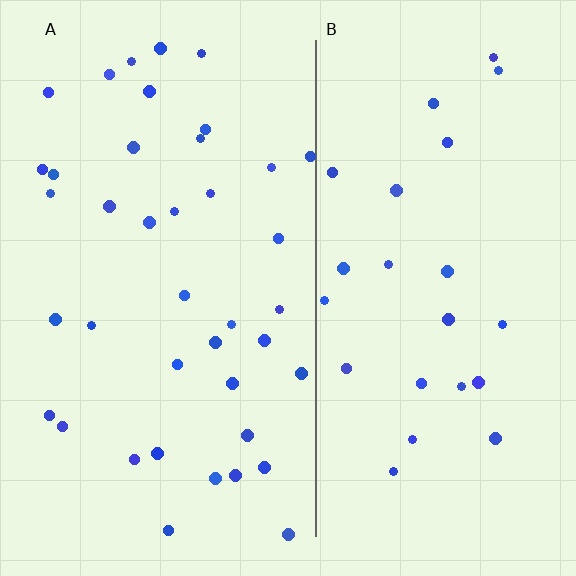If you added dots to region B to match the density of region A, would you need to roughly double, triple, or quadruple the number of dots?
Approximately double.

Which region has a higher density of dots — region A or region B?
A (the left).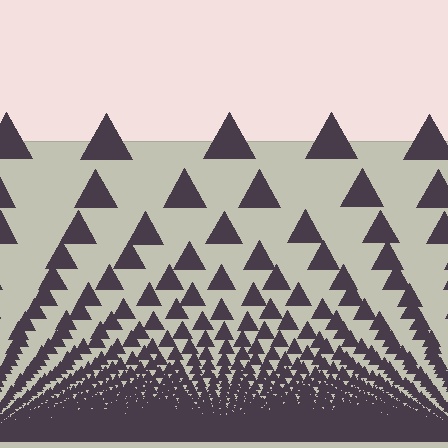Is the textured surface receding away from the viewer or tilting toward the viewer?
The surface appears to tilt toward the viewer. Texture elements get larger and sparser toward the top.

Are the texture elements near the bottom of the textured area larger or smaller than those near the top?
Smaller. The gradient is inverted — elements near the bottom are smaller and denser.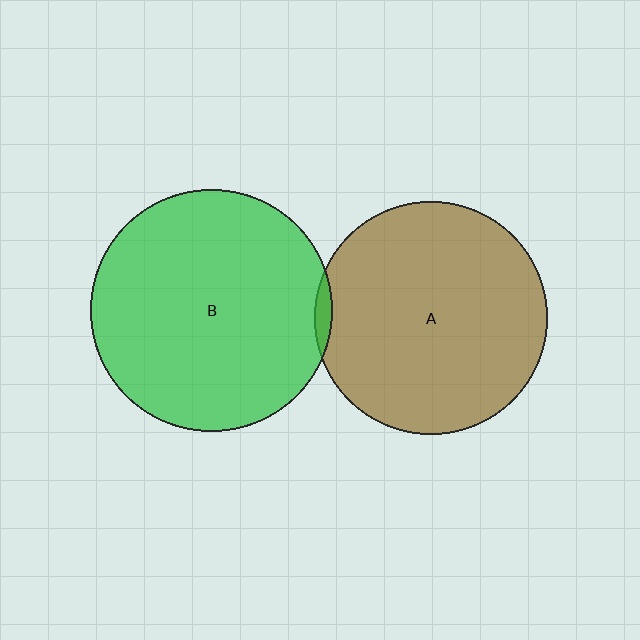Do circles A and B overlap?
Yes.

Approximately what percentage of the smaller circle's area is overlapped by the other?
Approximately 5%.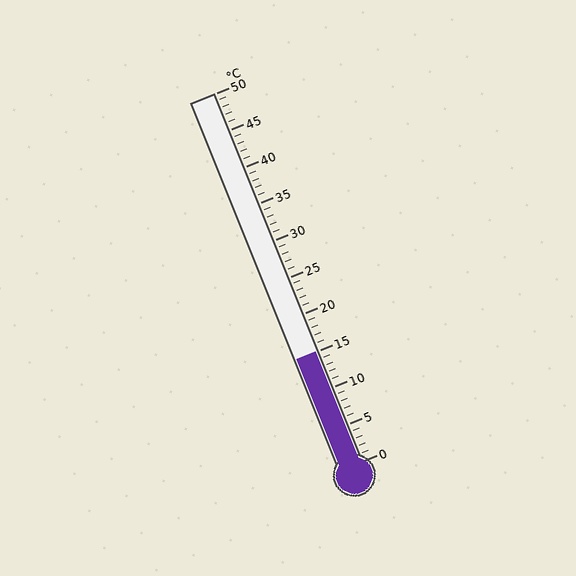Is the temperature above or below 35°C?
The temperature is below 35°C.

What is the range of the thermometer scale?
The thermometer scale ranges from 0°C to 50°C.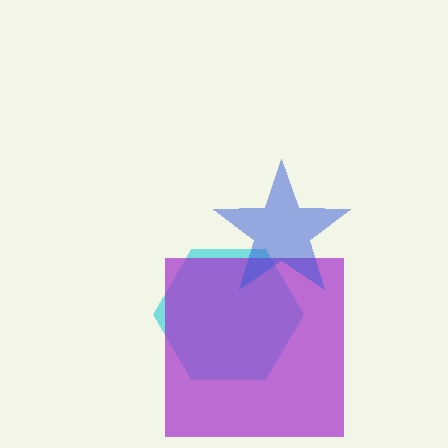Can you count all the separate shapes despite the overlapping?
Yes, there are 3 separate shapes.